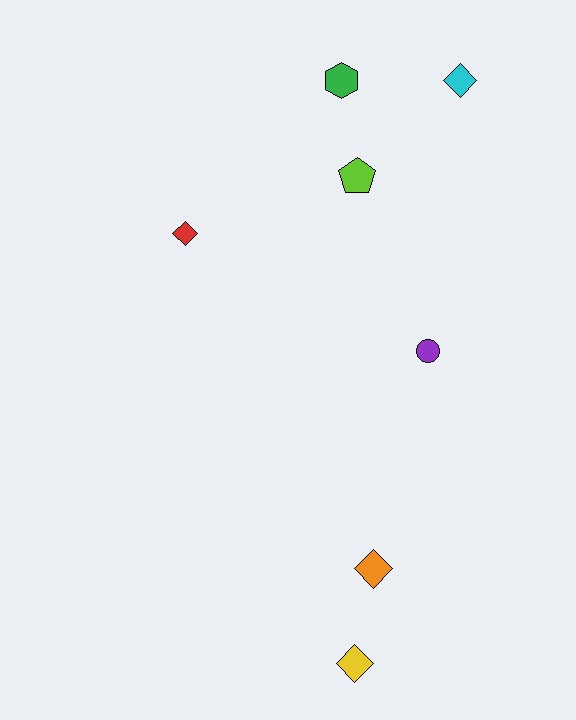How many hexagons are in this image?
There is 1 hexagon.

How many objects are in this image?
There are 7 objects.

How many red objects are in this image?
There is 1 red object.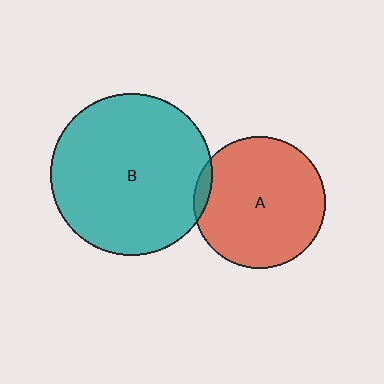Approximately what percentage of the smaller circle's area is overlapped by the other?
Approximately 5%.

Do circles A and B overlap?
Yes.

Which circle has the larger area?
Circle B (teal).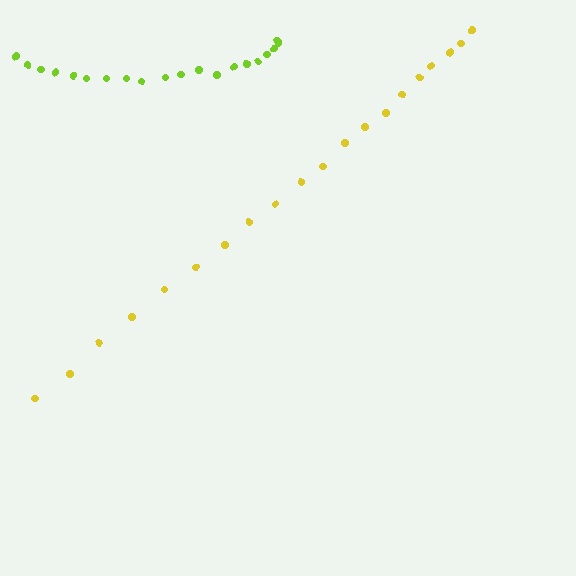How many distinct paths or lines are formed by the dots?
There are 2 distinct paths.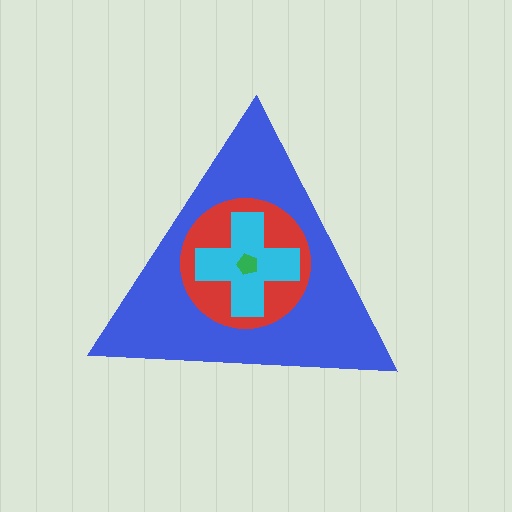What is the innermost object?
The green pentagon.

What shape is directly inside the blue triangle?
The red circle.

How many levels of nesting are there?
4.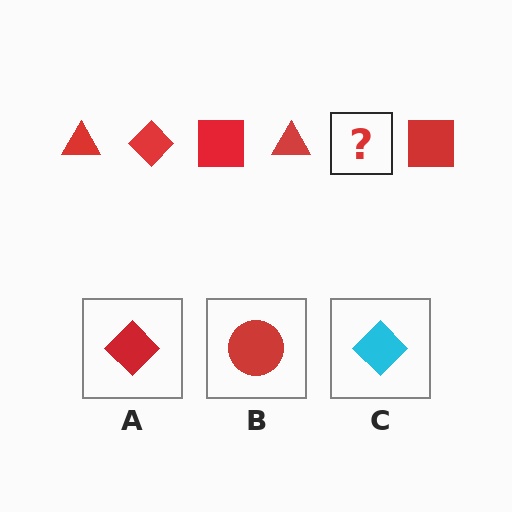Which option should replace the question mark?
Option A.